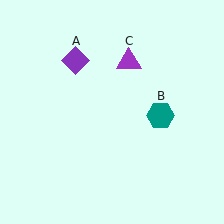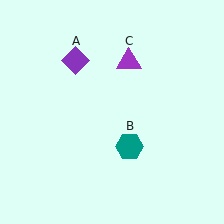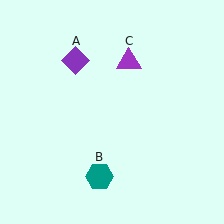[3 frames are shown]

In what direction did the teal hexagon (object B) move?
The teal hexagon (object B) moved down and to the left.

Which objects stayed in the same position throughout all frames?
Purple diamond (object A) and purple triangle (object C) remained stationary.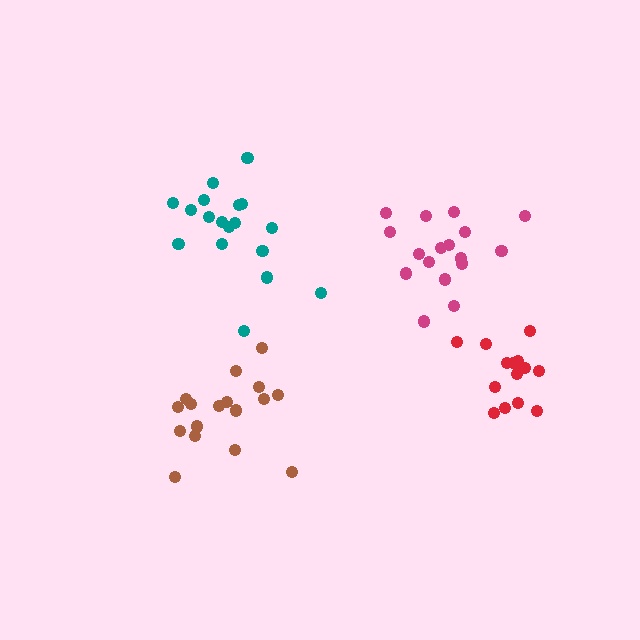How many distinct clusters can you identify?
There are 4 distinct clusters.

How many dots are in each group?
Group 1: 17 dots, Group 2: 14 dots, Group 3: 18 dots, Group 4: 17 dots (66 total).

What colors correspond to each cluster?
The clusters are colored: magenta, red, teal, brown.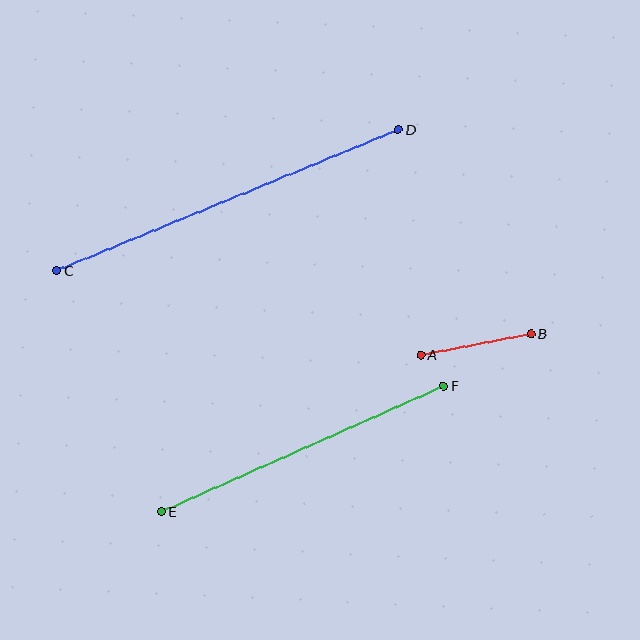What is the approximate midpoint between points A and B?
The midpoint is at approximately (476, 344) pixels.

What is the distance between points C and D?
The distance is approximately 369 pixels.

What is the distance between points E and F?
The distance is approximately 309 pixels.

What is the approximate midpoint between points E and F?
The midpoint is at approximately (303, 449) pixels.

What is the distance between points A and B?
The distance is approximately 112 pixels.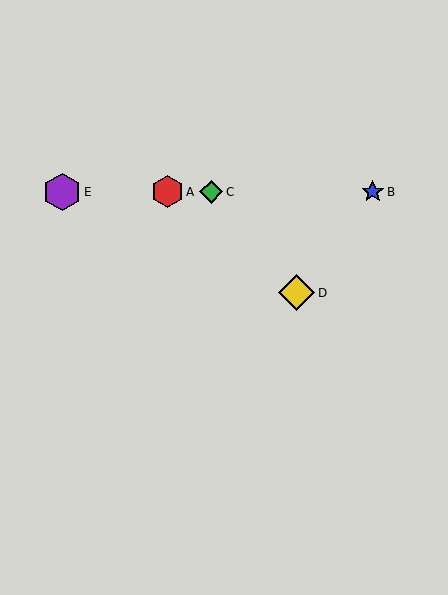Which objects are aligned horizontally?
Objects A, B, C, E are aligned horizontally.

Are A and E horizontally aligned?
Yes, both are at y≈192.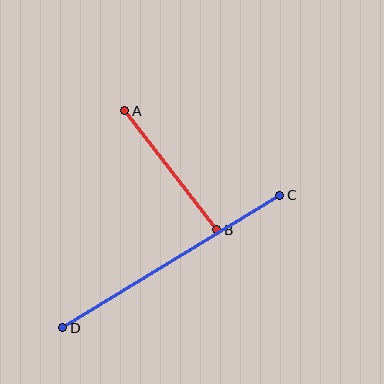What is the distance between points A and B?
The distance is approximately 150 pixels.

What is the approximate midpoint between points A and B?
The midpoint is at approximately (171, 170) pixels.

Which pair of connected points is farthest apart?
Points C and D are farthest apart.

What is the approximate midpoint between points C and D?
The midpoint is at approximately (171, 262) pixels.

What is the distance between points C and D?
The distance is approximately 254 pixels.